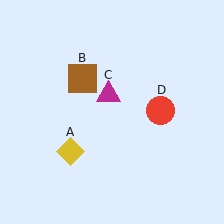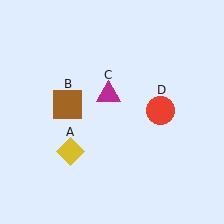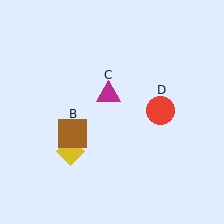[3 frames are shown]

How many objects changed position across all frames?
1 object changed position: brown square (object B).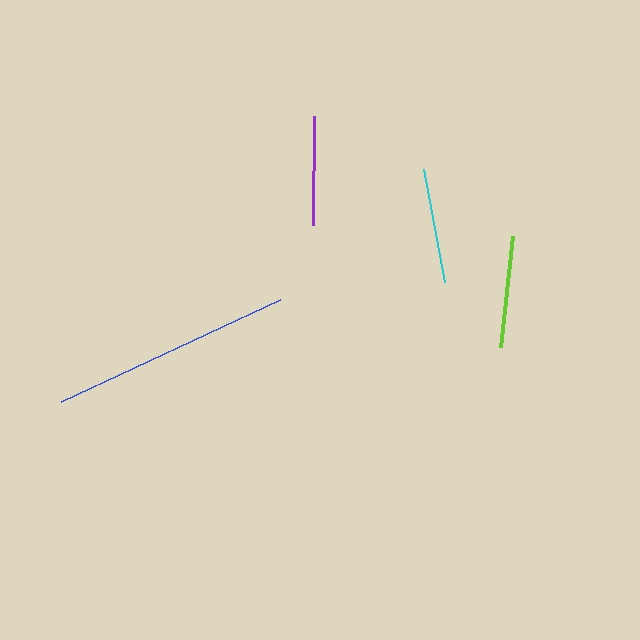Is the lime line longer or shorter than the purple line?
The lime line is longer than the purple line.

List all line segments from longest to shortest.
From longest to shortest: blue, cyan, lime, purple.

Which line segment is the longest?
The blue line is the longest at approximately 241 pixels.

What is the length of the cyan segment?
The cyan segment is approximately 115 pixels long.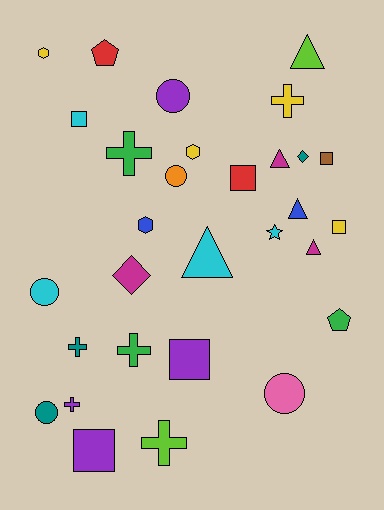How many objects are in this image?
There are 30 objects.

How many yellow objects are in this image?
There are 4 yellow objects.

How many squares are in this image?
There are 6 squares.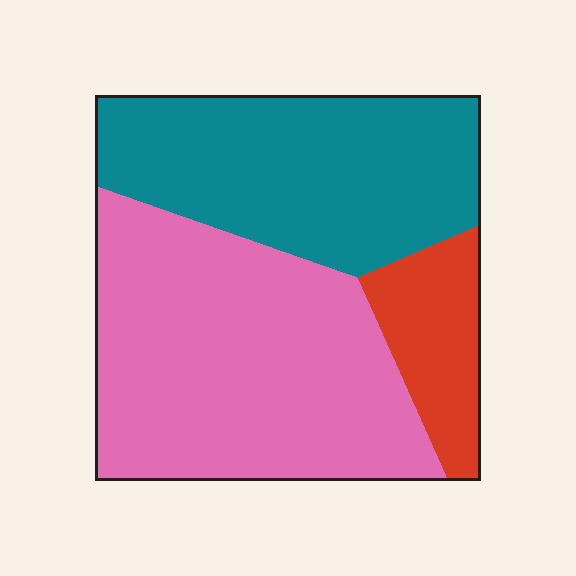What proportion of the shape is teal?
Teal covers around 35% of the shape.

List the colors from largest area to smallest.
From largest to smallest: pink, teal, red.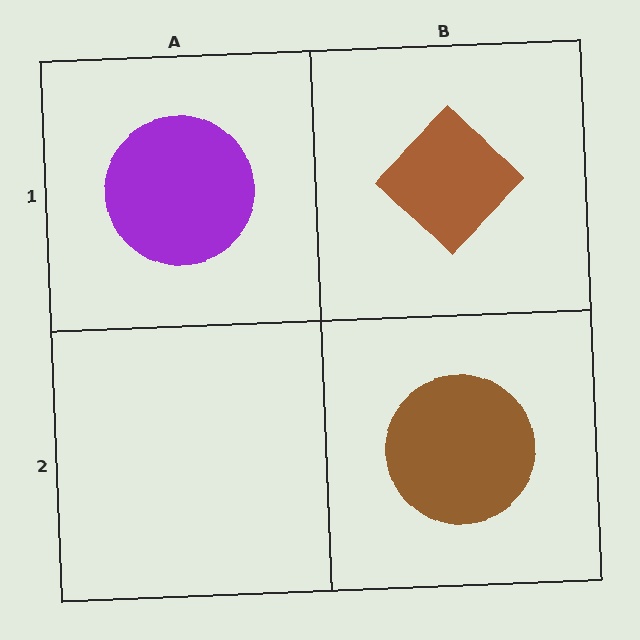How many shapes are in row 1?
2 shapes.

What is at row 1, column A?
A purple circle.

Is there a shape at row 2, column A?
No, that cell is empty.